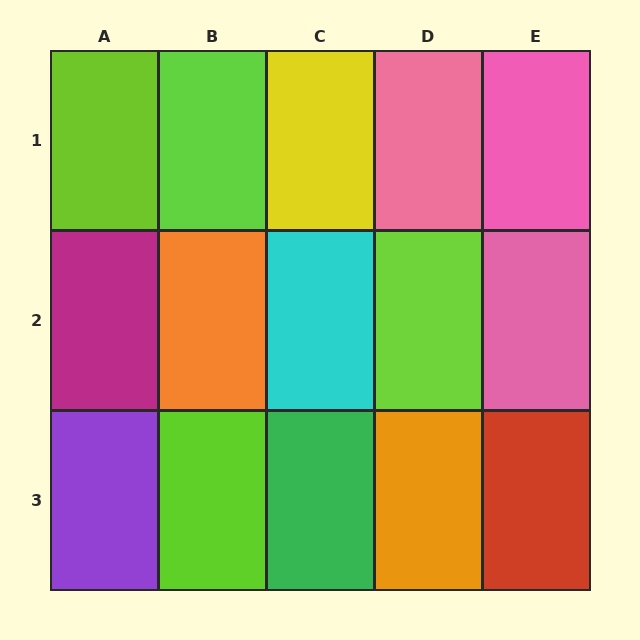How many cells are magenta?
1 cell is magenta.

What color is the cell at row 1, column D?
Pink.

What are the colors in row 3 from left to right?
Purple, lime, green, orange, red.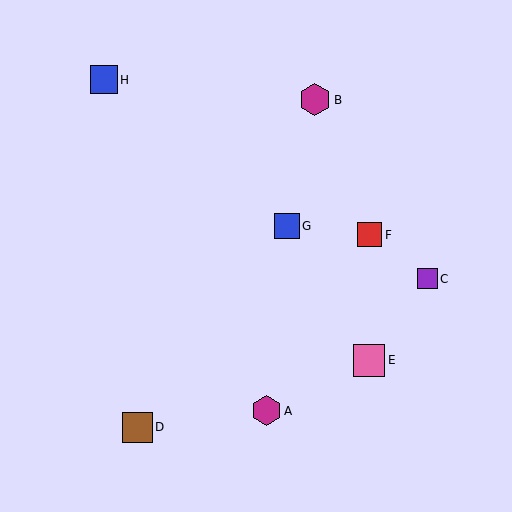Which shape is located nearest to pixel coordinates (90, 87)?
The blue square (labeled H) at (104, 80) is nearest to that location.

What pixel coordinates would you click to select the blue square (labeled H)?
Click at (104, 80) to select the blue square H.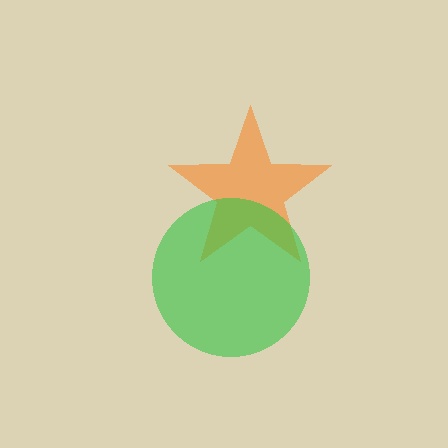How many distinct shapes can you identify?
There are 2 distinct shapes: an orange star, a green circle.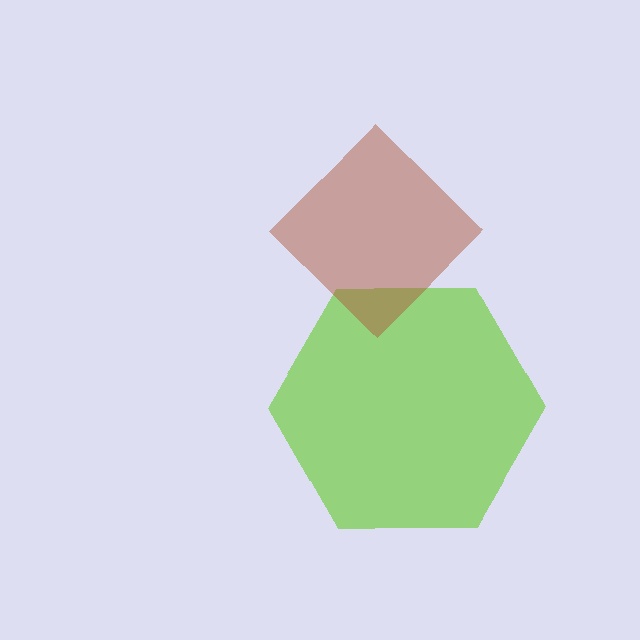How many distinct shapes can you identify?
There are 2 distinct shapes: a lime hexagon, a brown diamond.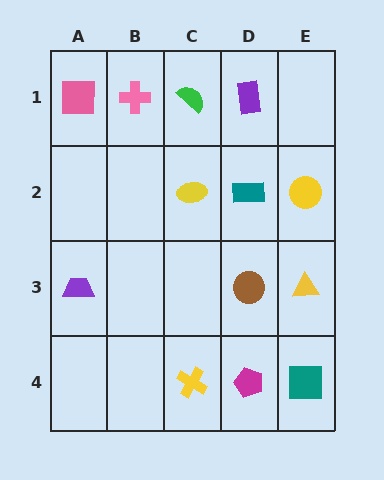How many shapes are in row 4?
3 shapes.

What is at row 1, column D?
A purple rectangle.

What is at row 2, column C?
A yellow ellipse.